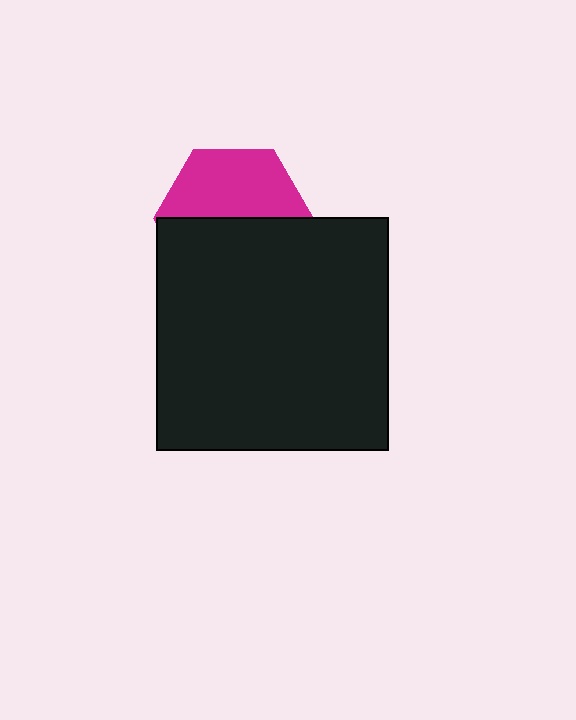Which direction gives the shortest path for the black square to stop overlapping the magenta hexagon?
Moving down gives the shortest separation.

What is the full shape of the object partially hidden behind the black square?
The partially hidden object is a magenta hexagon.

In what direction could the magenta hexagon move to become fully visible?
The magenta hexagon could move up. That would shift it out from behind the black square entirely.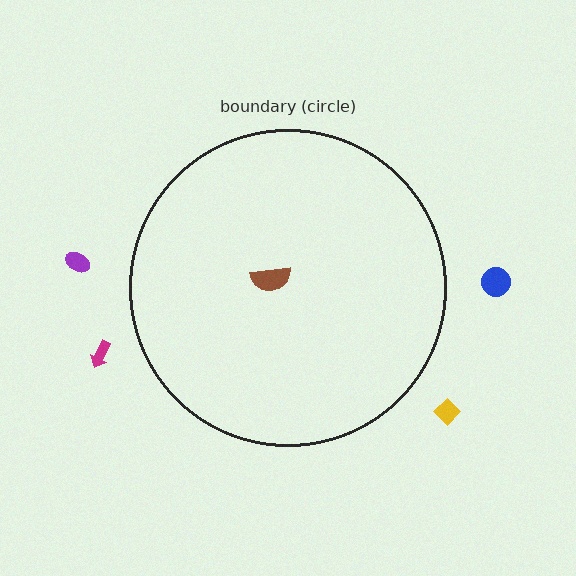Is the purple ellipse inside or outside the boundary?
Outside.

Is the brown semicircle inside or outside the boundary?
Inside.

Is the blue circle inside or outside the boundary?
Outside.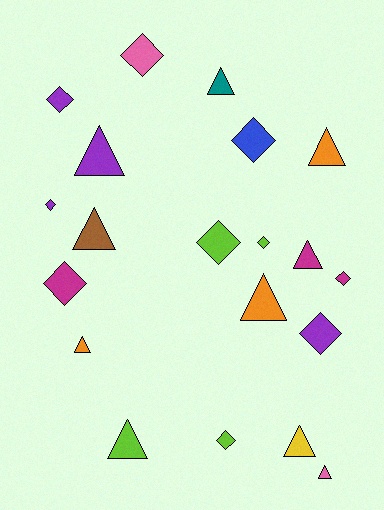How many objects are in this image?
There are 20 objects.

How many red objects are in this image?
There are no red objects.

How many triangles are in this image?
There are 10 triangles.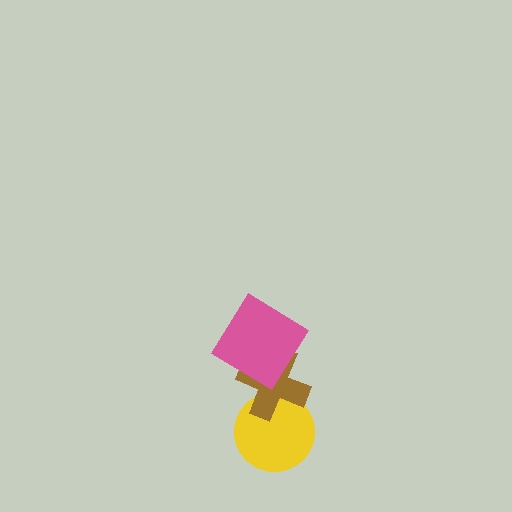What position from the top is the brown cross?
The brown cross is 2nd from the top.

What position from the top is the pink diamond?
The pink diamond is 1st from the top.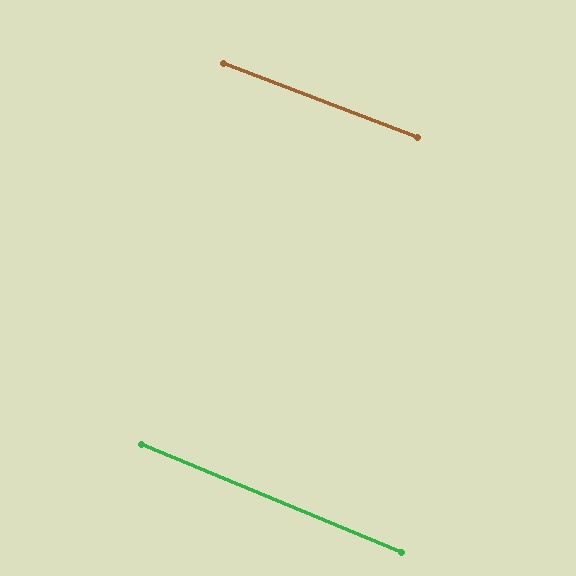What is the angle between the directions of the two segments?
Approximately 2 degrees.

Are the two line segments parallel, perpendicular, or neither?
Parallel — their directions differ by only 1.6°.